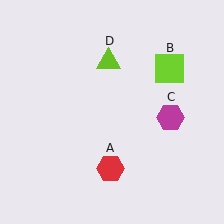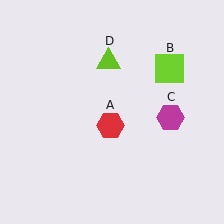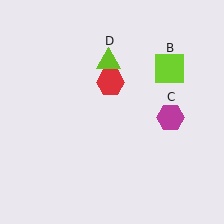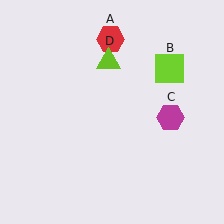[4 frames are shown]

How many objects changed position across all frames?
1 object changed position: red hexagon (object A).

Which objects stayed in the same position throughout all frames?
Lime square (object B) and magenta hexagon (object C) and lime triangle (object D) remained stationary.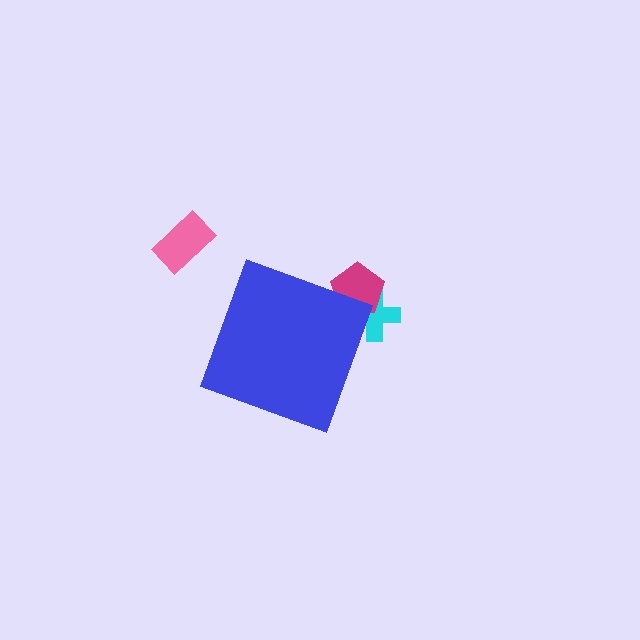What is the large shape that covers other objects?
A blue diamond.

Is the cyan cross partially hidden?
Yes, the cyan cross is partially hidden behind the blue diamond.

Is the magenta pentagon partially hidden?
Yes, the magenta pentagon is partially hidden behind the blue diamond.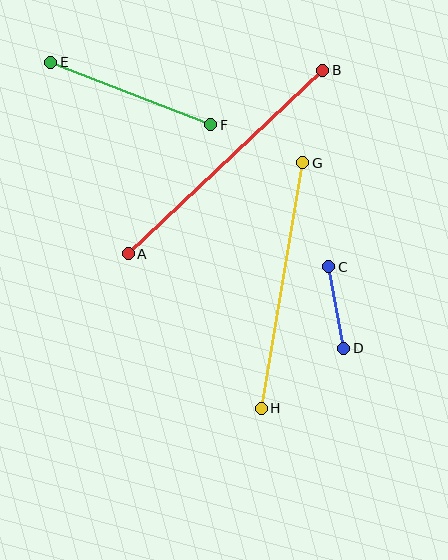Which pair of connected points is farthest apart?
Points A and B are farthest apart.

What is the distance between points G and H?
The distance is approximately 249 pixels.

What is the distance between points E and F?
The distance is approximately 172 pixels.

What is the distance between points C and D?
The distance is approximately 83 pixels.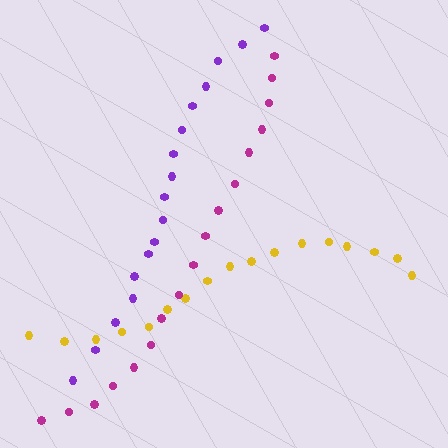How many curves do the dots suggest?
There are 3 distinct paths.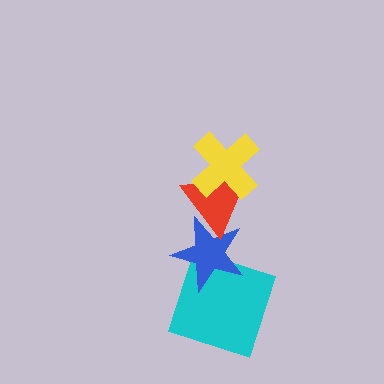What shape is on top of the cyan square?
The blue star is on top of the cyan square.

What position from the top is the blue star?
The blue star is 3rd from the top.